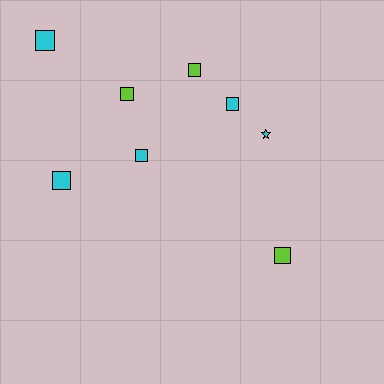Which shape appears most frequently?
Square, with 7 objects.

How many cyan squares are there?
There are 4 cyan squares.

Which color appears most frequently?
Cyan, with 5 objects.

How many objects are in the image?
There are 8 objects.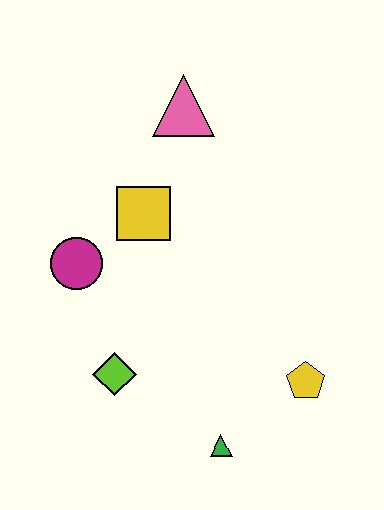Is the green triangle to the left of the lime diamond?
No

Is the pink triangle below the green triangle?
No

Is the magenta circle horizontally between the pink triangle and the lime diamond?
No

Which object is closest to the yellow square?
The magenta circle is closest to the yellow square.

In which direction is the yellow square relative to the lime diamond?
The yellow square is above the lime diamond.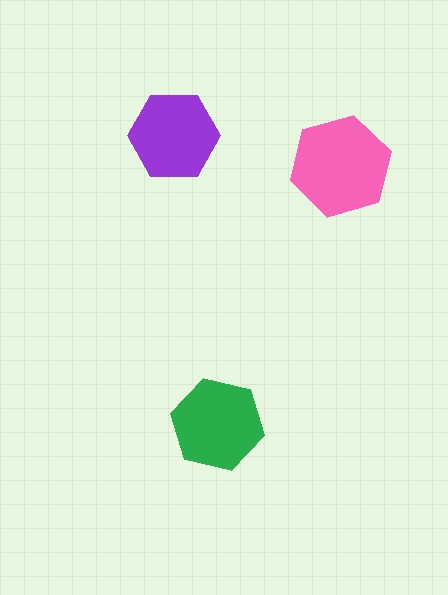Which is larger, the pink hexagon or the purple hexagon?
The pink one.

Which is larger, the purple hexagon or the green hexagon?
The green one.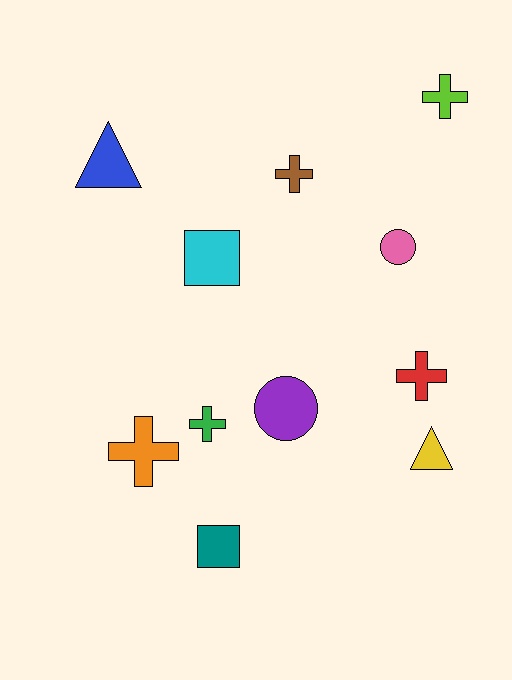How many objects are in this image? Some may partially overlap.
There are 11 objects.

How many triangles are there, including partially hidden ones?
There are 2 triangles.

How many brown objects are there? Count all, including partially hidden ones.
There is 1 brown object.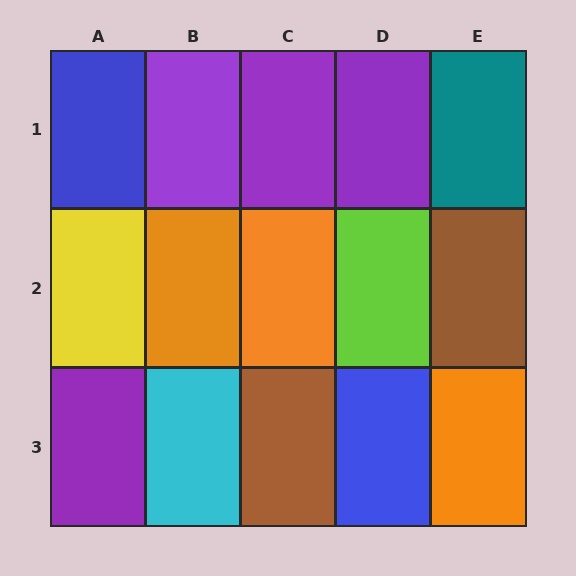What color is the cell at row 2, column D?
Lime.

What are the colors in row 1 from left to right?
Blue, purple, purple, purple, teal.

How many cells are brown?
2 cells are brown.